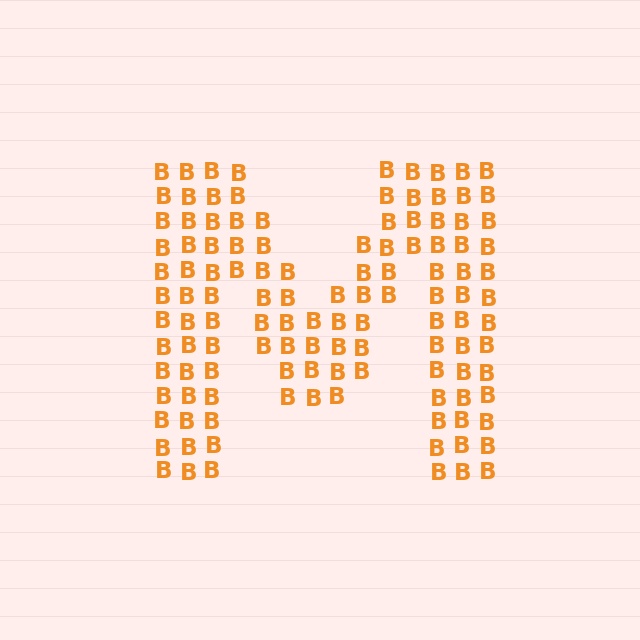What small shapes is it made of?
It is made of small letter B's.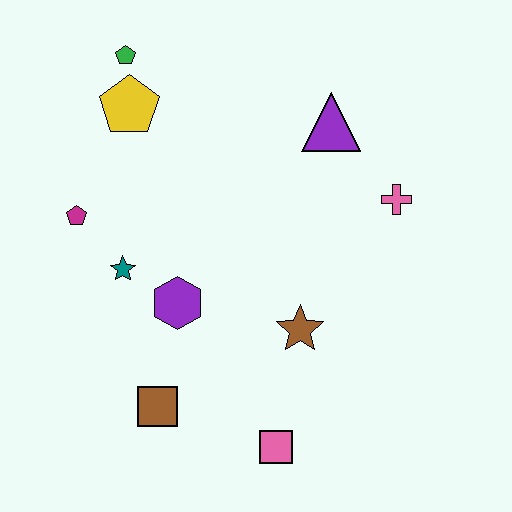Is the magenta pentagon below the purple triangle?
Yes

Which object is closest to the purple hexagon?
The teal star is closest to the purple hexagon.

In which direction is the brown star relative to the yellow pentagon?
The brown star is below the yellow pentagon.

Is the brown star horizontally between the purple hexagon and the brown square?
No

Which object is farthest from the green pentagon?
The pink square is farthest from the green pentagon.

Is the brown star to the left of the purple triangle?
Yes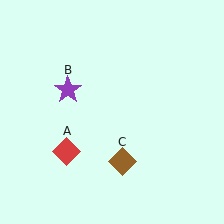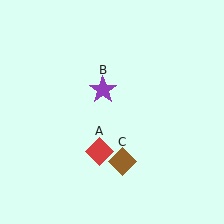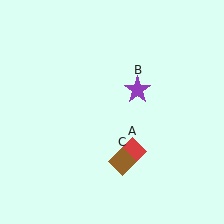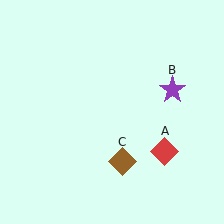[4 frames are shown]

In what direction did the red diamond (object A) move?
The red diamond (object A) moved right.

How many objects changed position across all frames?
2 objects changed position: red diamond (object A), purple star (object B).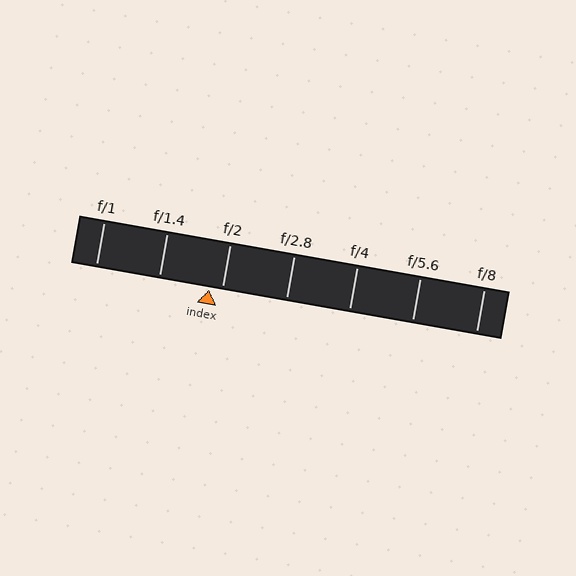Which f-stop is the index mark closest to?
The index mark is closest to f/2.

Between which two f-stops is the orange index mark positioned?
The index mark is between f/1.4 and f/2.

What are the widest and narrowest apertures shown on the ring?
The widest aperture shown is f/1 and the narrowest is f/8.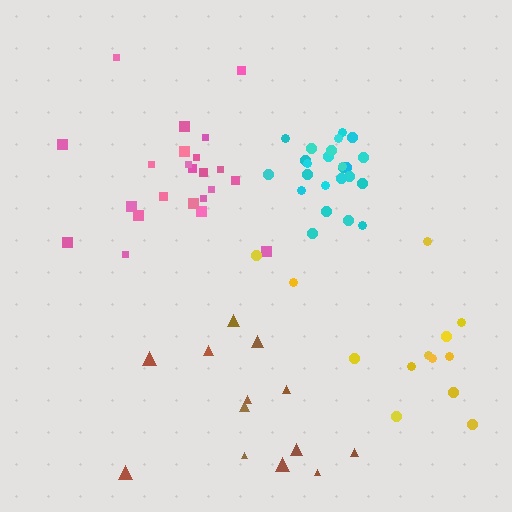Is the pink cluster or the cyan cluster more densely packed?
Cyan.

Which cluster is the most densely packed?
Cyan.